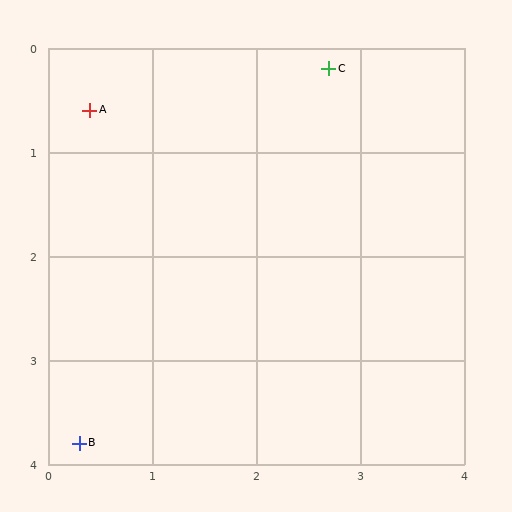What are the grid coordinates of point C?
Point C is at approximately (2.7, 0.2).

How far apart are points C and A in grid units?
Points C and A are about 2.3 grid units apart.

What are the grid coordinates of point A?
Point A is at approximately (0.4, 0.6).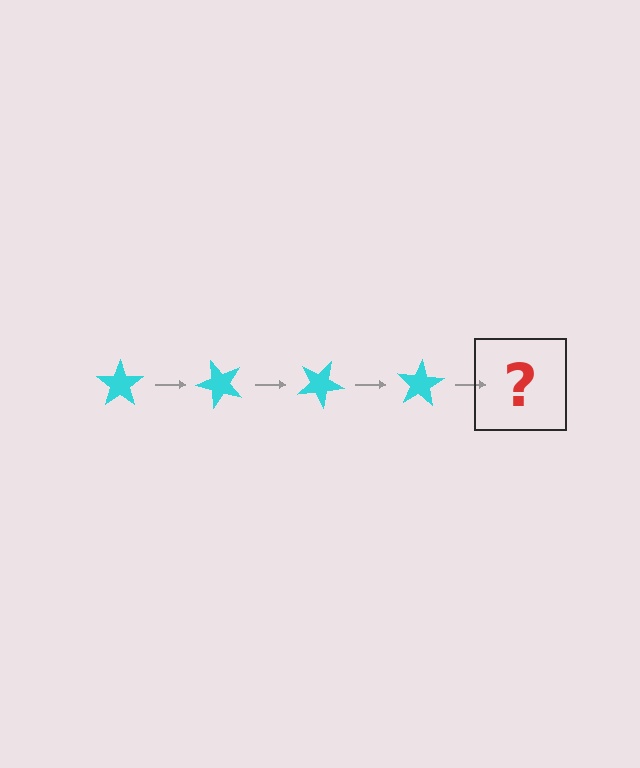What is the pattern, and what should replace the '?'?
The pattern is that the star rotates 50 degrees each step. The '?' should be a cyan star rotated 200 degrees.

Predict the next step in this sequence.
The next step is a cyan star rotated 200 degrees.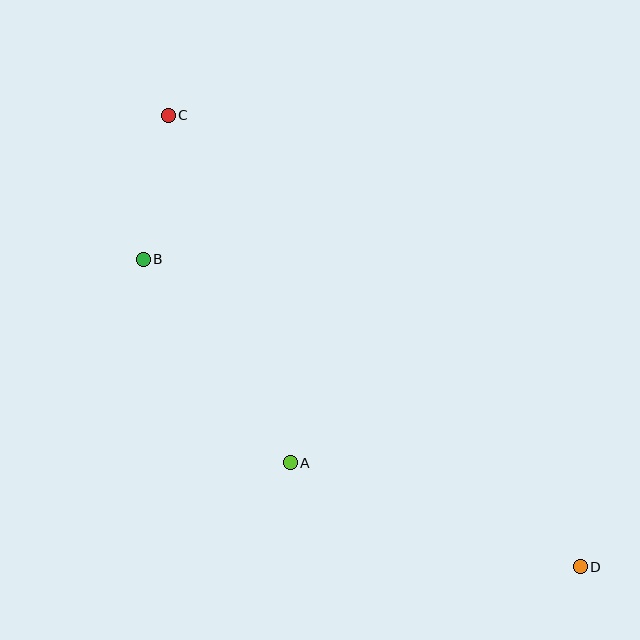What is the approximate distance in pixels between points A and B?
The distance between A and B is approximately 251 pixels.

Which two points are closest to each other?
Points B and C are closest to each other.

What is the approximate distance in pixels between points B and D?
The distance between B and D is approximately 535 pixels.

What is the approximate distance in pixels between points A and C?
The distance between A and C is approximately 368 pixels.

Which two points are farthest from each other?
Points C and D are farthest from each other.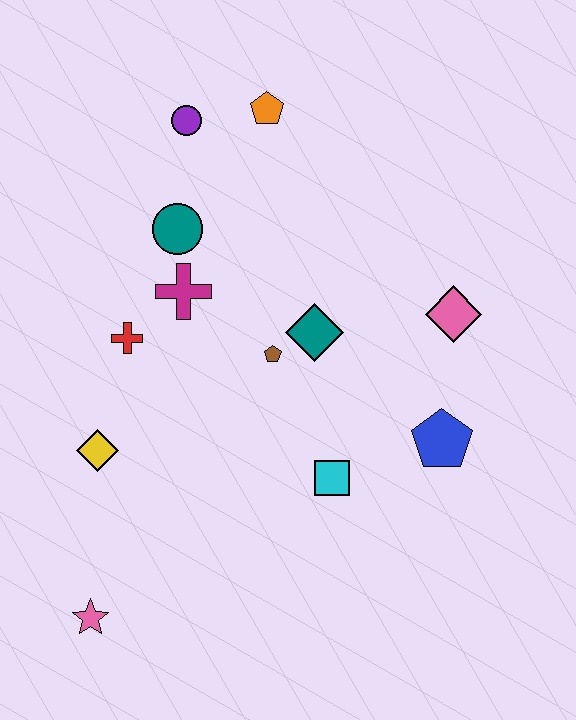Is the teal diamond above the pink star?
Yes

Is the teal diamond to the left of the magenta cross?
No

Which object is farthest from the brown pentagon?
The pink star is farthest from the brown pentagon.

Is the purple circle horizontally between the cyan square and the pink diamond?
No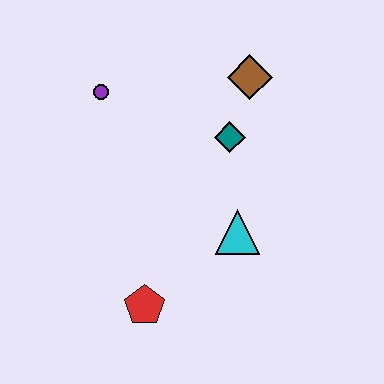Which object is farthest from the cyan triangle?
The purple circle is farthest from the cyan triangle.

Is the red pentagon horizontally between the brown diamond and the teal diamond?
No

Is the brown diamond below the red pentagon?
No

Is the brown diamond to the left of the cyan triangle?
No